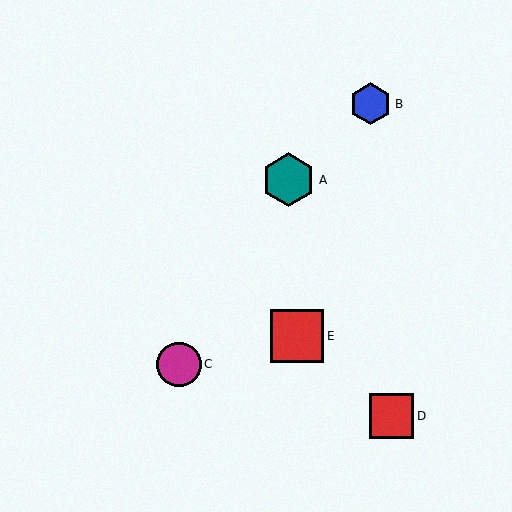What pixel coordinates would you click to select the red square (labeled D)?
Click at (392, 416) to select the red square D.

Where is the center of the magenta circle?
The center of the magenta circle is at (179, 364).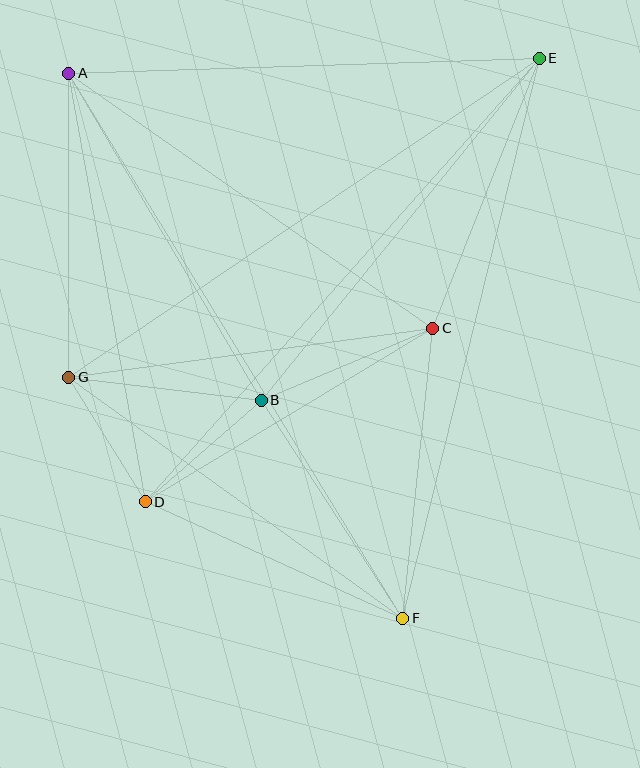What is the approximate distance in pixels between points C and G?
The distance between C and G is approximately 367 pixels.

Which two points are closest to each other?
Points D and G are closest to each other.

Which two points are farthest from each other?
Points A and F are farthest from each other.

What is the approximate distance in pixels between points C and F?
The distance between C and F is approximately 292 pixels.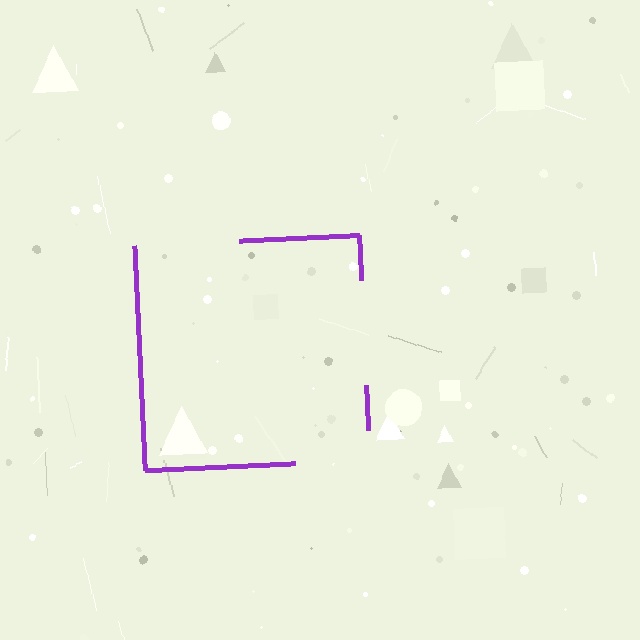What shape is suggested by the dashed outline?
The dashed outline suggests a square.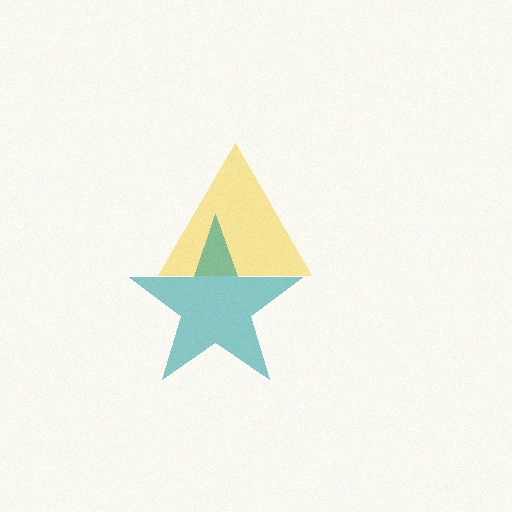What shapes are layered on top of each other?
The layered shapes are: a yellow triangle, a teal star.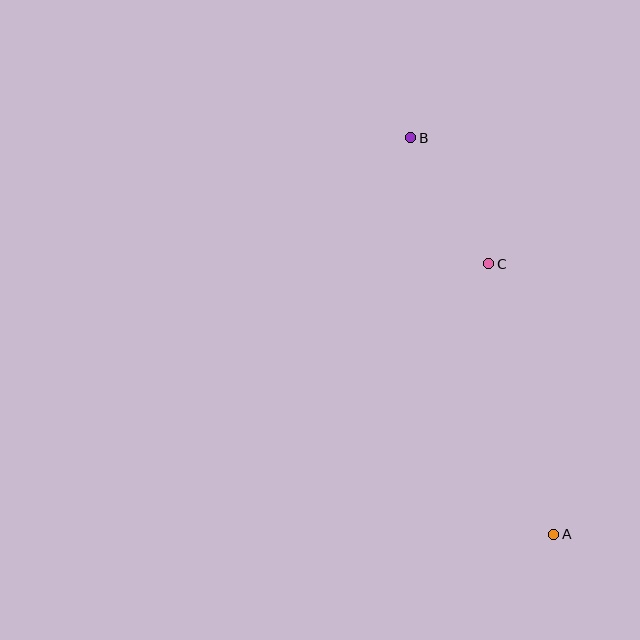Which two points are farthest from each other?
Points A and B are farthest from each other.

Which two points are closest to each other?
Points B and C are closest to each other.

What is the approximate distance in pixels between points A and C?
The distance between A and C is approximately 278 pixels.